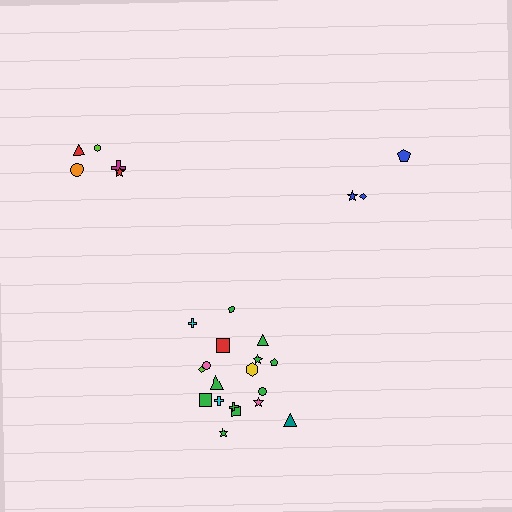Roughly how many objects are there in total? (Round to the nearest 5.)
Roughly 25 objects in total.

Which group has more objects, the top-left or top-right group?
The top-left group.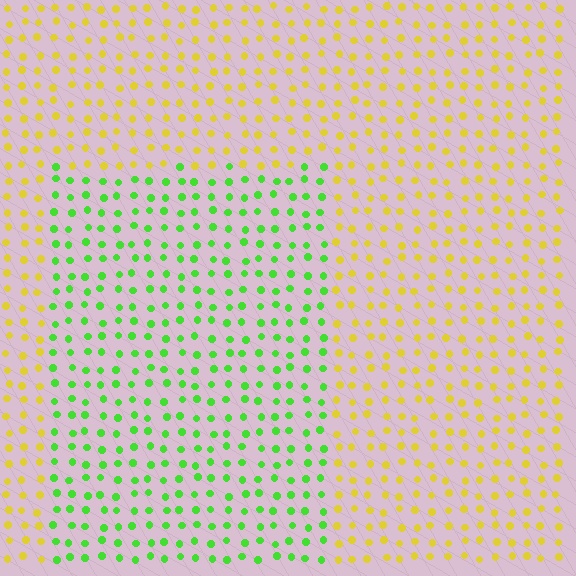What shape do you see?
I see a rectangle.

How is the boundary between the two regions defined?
The boundary is defined purely by a slight shift in hue (about 60 degrees). Spacing, size, and orientation are identical on both sides.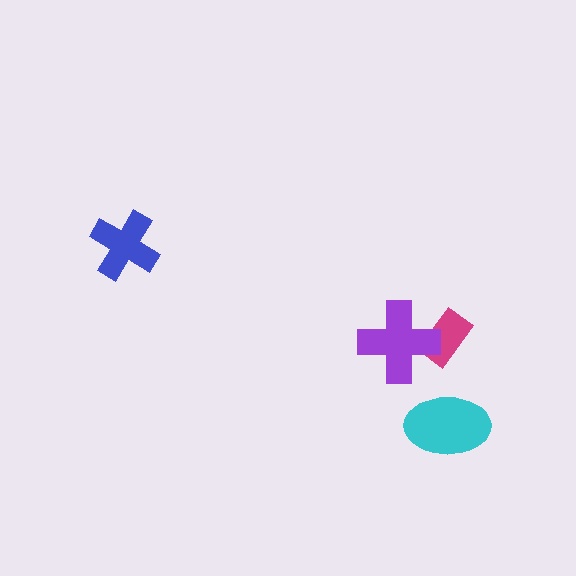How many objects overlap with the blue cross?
0 objects overlap with the blue cross.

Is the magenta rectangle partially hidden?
Yes, it is partially covered by another shape.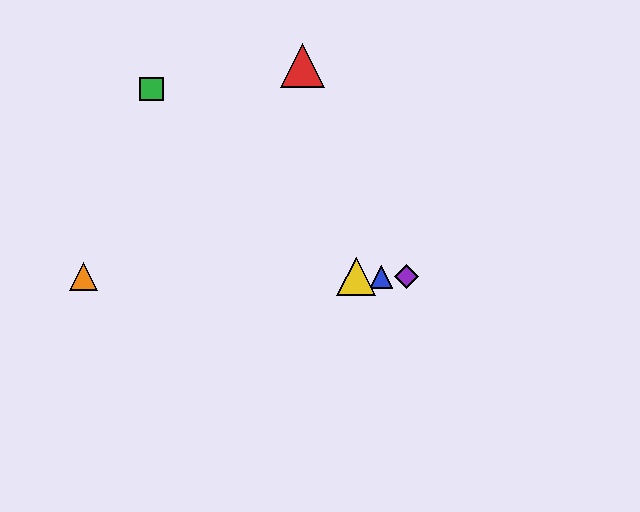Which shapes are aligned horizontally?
The blue triangle, the yellow triangle, the purple diamond, the orange triangle are aligned horizontally.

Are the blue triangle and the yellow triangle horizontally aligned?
Yes, both are at y≈277.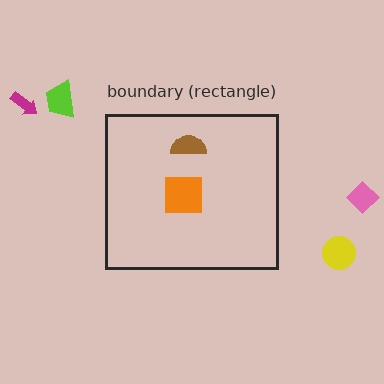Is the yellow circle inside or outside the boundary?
Outside.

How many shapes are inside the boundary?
2 inside, 4 outside.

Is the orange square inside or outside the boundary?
Inside.